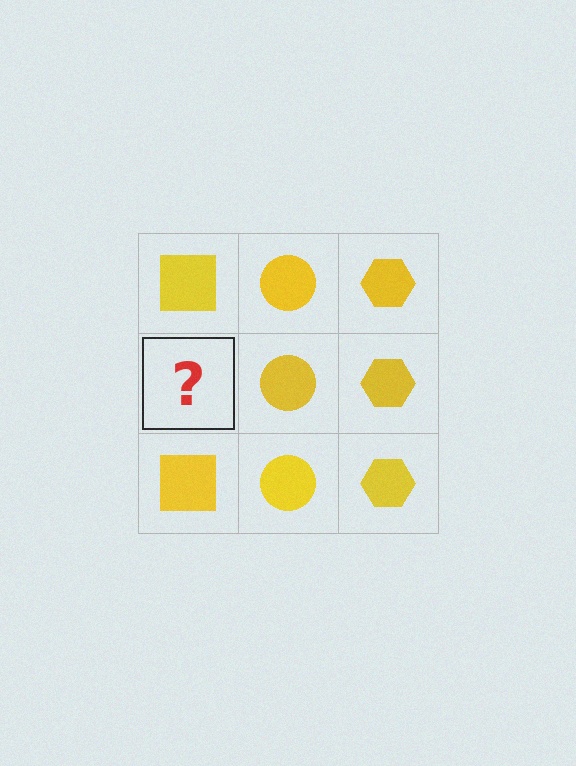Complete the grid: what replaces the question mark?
The question mark should be replaced with a yellow square.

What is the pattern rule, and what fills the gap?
The rule is that each column has a consistent shape. The gap should be filled with a yellow square.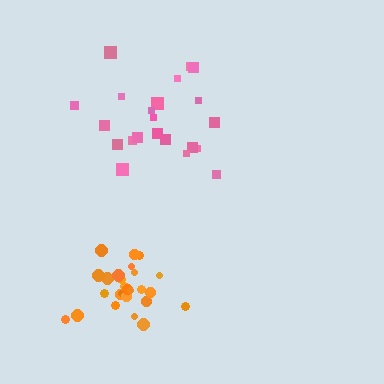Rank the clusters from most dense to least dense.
orange, pink.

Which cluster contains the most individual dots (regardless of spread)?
Orange (27).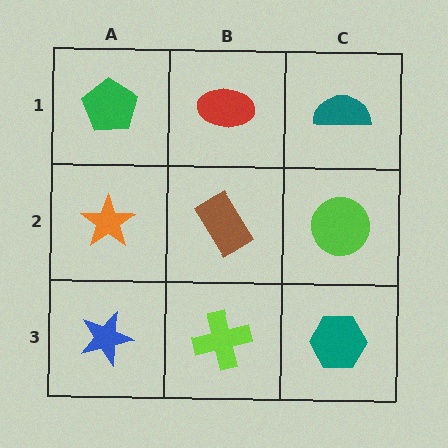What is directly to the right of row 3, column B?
A teal hexagon.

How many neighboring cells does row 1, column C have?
2.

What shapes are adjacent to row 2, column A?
A green pentagon (row 1, column A), a blue star (row 3, column A), a brown rectangle (row 2, column B).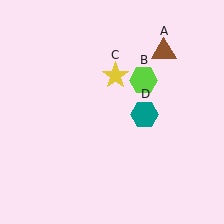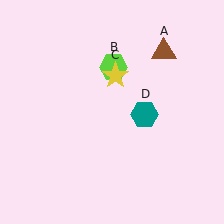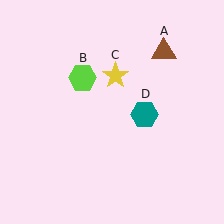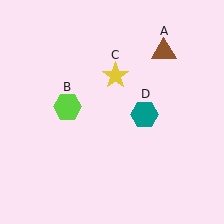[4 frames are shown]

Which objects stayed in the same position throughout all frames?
Brown triangle (object A) and yellow star (object C) and teal hexagon (object D) remained stationary.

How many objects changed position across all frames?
1 object changed position: lime hexagon (object B).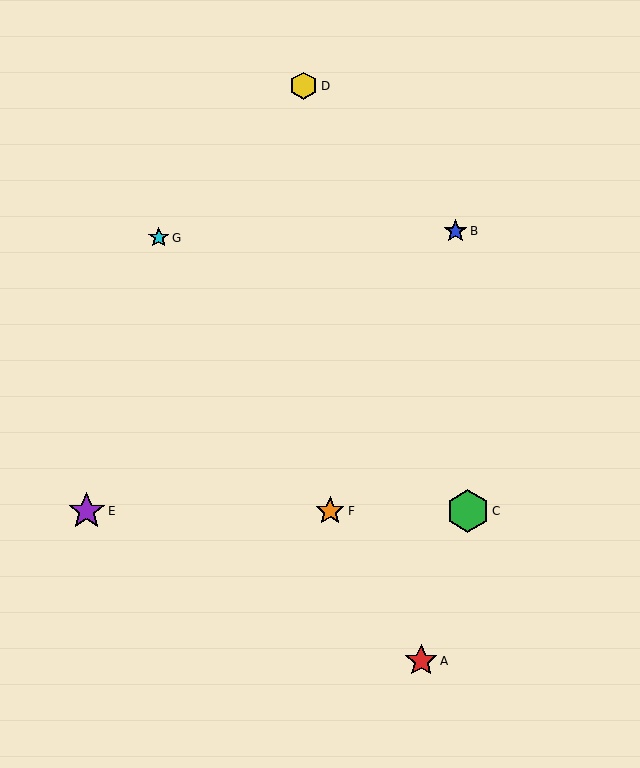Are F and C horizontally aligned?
Yes, both are at y≈511.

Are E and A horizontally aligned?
No, E is at y≈511 and A is at y≈661.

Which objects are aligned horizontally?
Objects C, E, F are aligned horizontally.